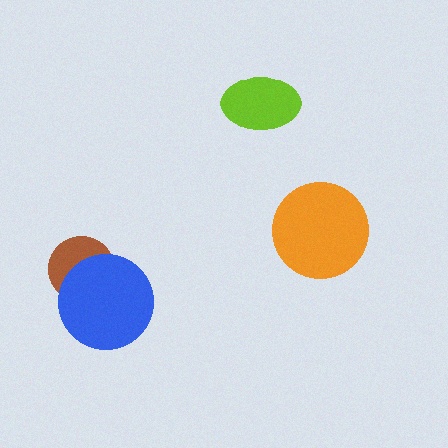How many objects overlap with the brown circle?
1 object overlaps with the brown circle.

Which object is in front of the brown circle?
The blue circle is in front of the brown circle.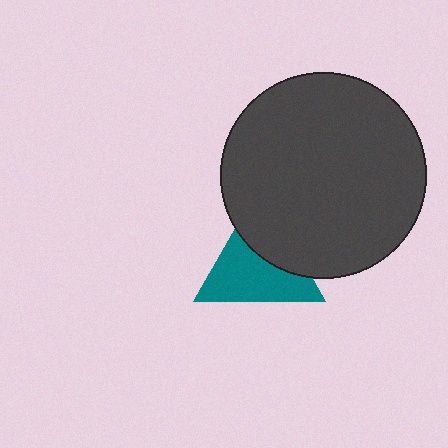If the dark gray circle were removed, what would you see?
You would see the complete teal triangle.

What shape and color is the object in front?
The object in front is a dark gray circle.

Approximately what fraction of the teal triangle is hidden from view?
Roughly 38% of the teal triangle is hidden behind the dark gray circle.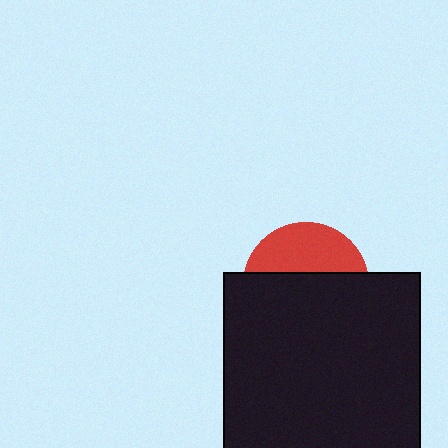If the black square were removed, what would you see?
You would see the complete red circle.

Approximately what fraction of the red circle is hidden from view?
Roughly 63% of the red circle is hidden behind the black square.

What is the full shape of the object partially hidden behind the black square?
The partially hidden object is a red circle.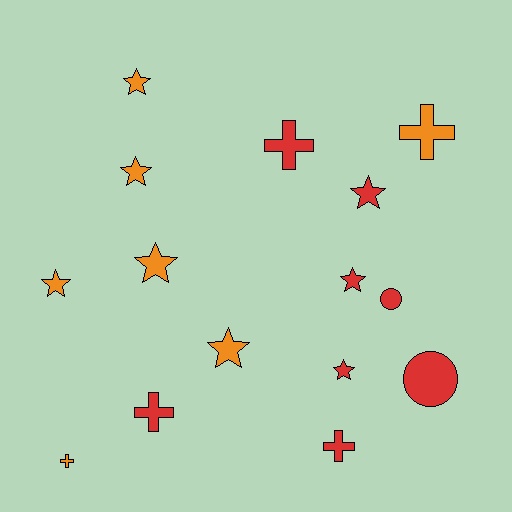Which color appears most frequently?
Red, with 8 objects.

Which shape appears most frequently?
Star, with 8 objects.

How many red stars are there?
There are 3 red stars.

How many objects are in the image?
There are 15 objects.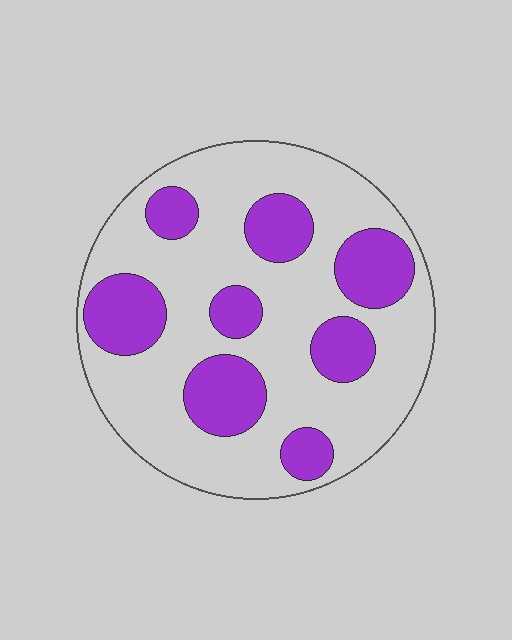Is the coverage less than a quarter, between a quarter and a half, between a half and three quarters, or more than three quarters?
Between a quarter and a half.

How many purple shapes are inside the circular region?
8.